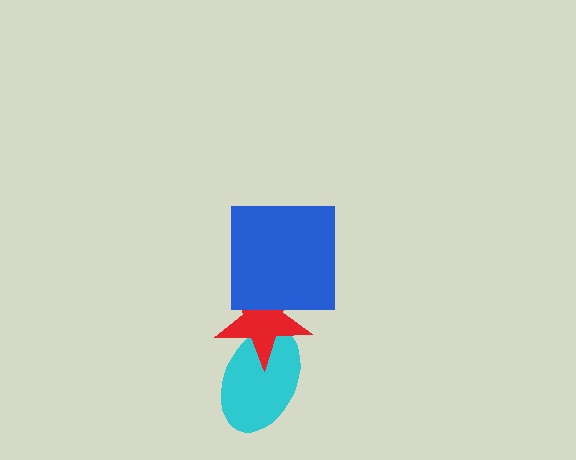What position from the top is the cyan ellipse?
The cyan ellipse is 3rd from the top.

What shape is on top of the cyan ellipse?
The red star is on top of the cyan ellipse.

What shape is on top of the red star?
The blue square is on top of the red star.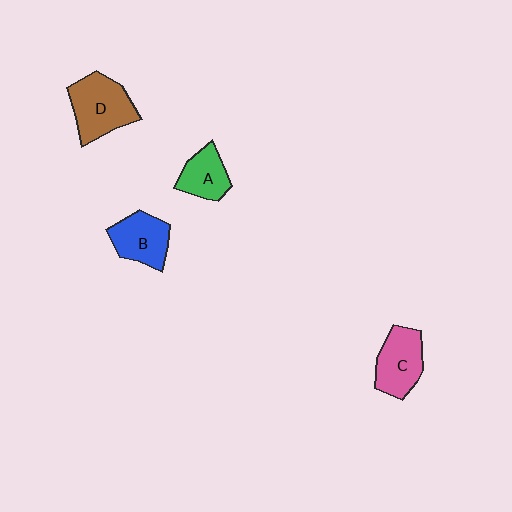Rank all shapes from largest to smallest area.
From largest to smallest: D (brown), C (pink), B (blue), A (green).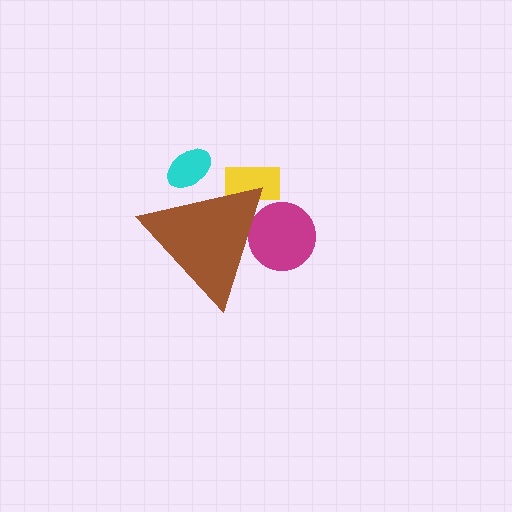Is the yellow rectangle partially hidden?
Yes, the yellow rectangle is partially hidden behind the brown triangle.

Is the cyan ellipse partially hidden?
Yes, the cyan ellipse is partially hidden behind the brown triangle.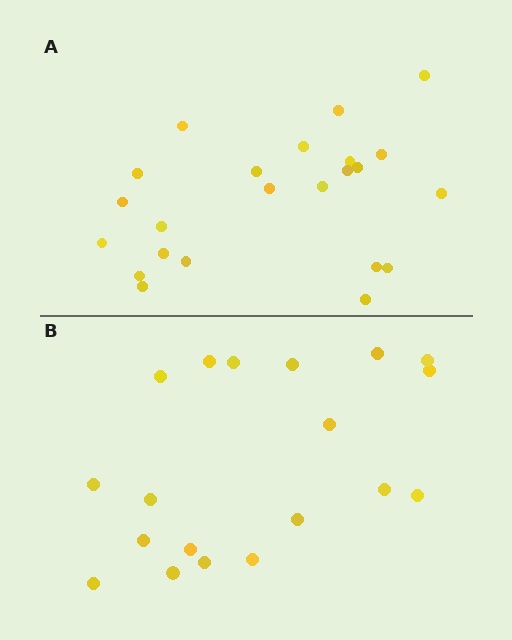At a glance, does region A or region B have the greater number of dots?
Region A (the top region) has more dots.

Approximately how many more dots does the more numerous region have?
Region A has about 4 more dots than region B.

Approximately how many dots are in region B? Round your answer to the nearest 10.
About 20 dots. (The exact count is 19, which rounds to 20.)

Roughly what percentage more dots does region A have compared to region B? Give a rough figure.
About 20% more.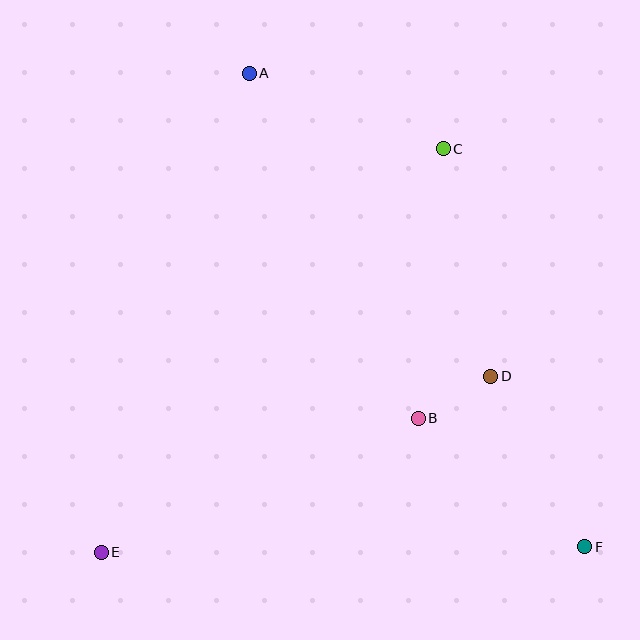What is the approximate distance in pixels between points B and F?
The distance between B and F is approximately 210 pixels.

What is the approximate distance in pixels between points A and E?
The distance between A and E is approximately 501 pixels.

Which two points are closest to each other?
Points B and D are closest to each other.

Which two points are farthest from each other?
Points A and F are farthest from each other.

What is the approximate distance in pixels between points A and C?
The distance between A and C is approximately 208 pixels.